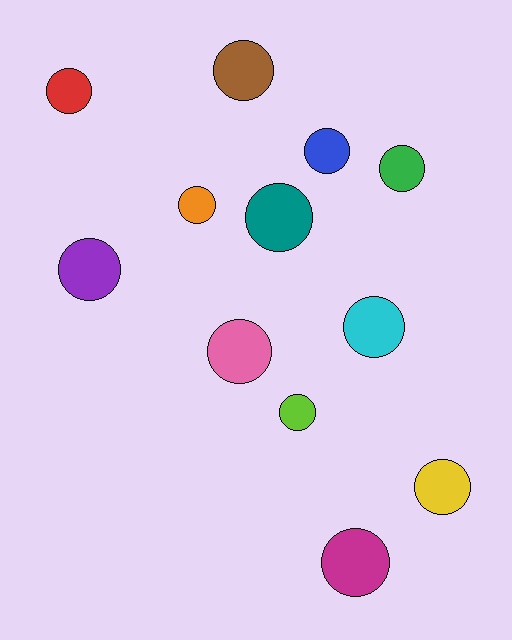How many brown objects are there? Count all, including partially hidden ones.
There is 1 brown object.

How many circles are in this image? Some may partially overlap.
There are 12 circles.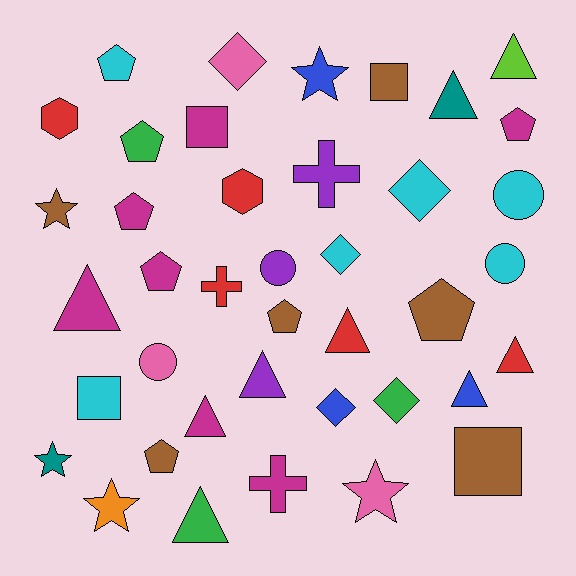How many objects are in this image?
There are 40 objects.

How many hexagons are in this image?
There are 2 hexagons.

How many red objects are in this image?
There are 5 red objects.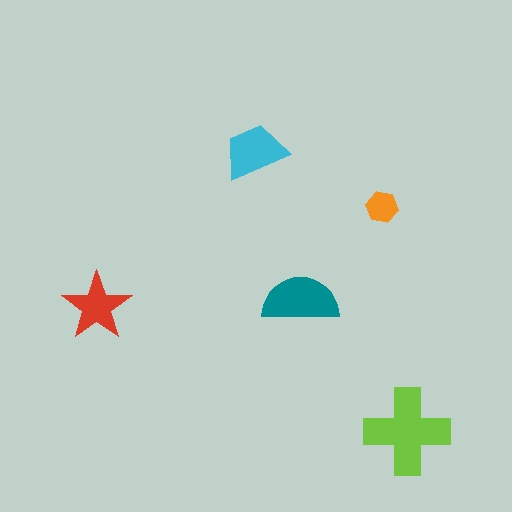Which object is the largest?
The lime cross.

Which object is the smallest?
The orange hexagon.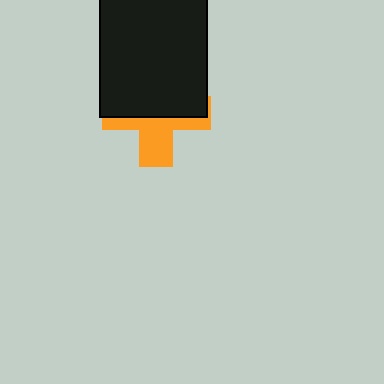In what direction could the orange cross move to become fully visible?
The orange cross could move down. That would shift it out from behind the black rectangle entirely.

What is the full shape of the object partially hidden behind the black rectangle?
The partially hidden object is an orange cross.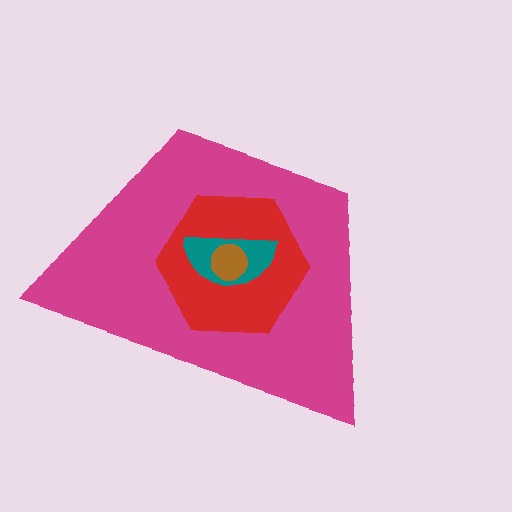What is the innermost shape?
The brown circle.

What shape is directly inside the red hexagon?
The teal semicircle.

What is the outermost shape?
The magenta trapezoid.